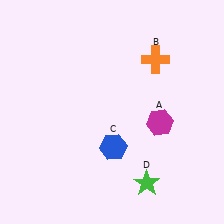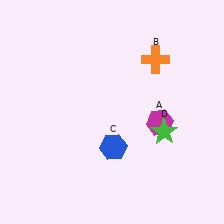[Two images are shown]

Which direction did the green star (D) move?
The green star (D) moved up.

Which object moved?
The green star (D) moved up.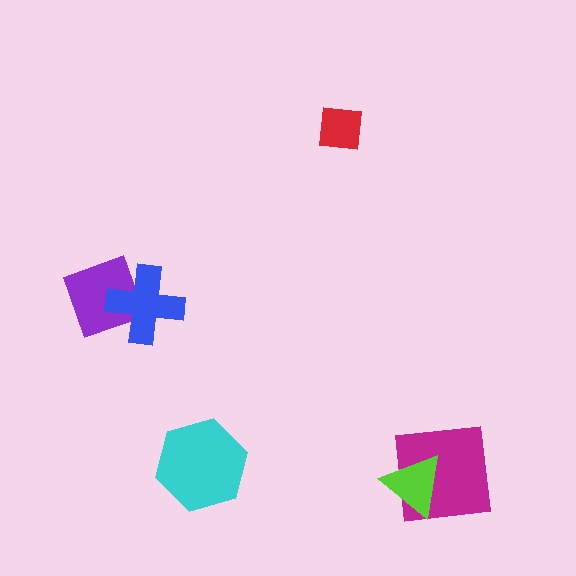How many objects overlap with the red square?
0 objects overlap with the red square.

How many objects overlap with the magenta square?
1 object overlaps with the magenta square.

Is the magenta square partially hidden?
Yes, it is partially covered by another shape.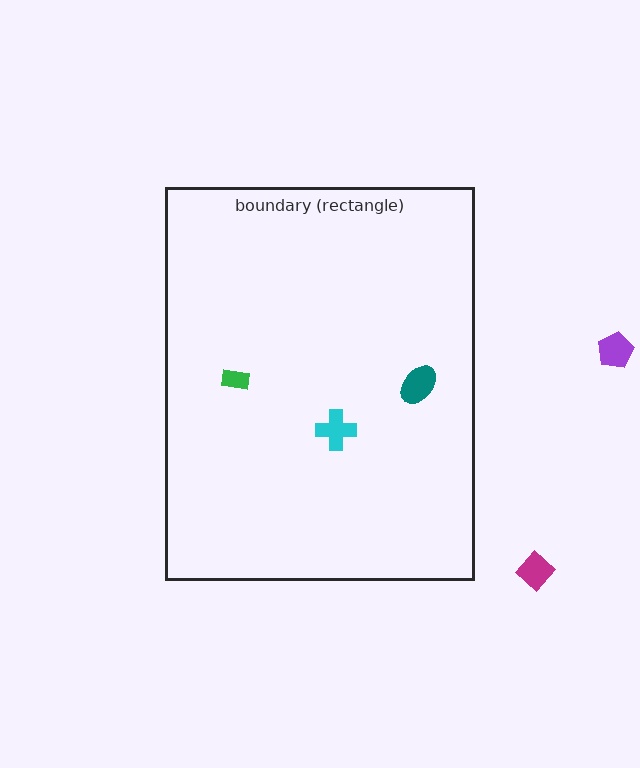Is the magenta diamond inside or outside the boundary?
Outside.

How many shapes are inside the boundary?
3 inside, 2 outside.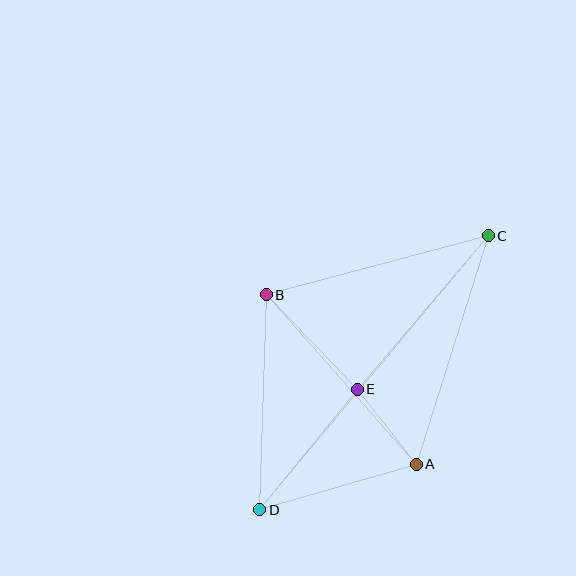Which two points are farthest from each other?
Points C and D are farthest from each other.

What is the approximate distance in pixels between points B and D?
The distance between B and D is approximately 215 pixels.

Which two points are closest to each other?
Points A and E are closest to each other.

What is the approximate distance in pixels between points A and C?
The distance between A and C is approximately 239 pixels.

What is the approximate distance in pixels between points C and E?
The distance between C and E is approximately 202 pixels.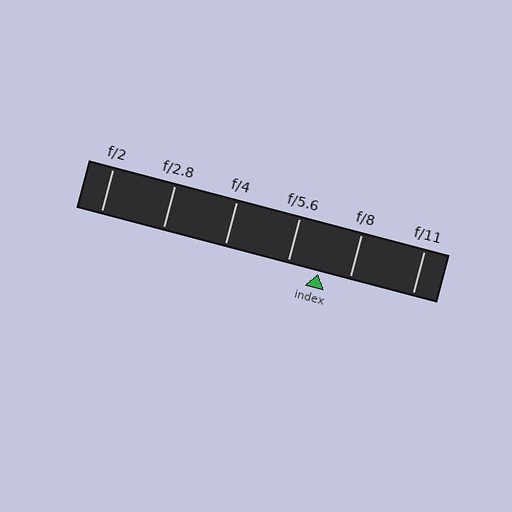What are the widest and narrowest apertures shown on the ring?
The widest aperture shown is f/2 and the narrowest is f/11.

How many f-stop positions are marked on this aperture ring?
There are 6 f-stop positions marked.